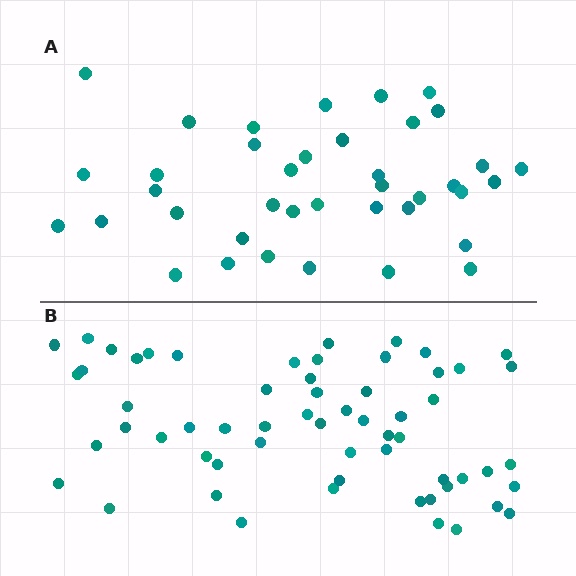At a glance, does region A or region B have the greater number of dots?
Region B (the bottom region) has more dots.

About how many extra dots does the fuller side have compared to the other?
Region B has approximately 20 more dots than region A.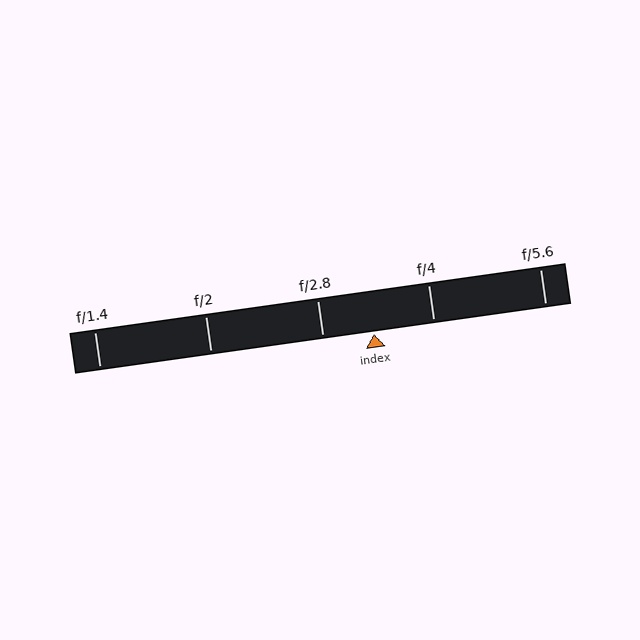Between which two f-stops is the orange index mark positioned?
The index mark is between f/2.8 and f/4.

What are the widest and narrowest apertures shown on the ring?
The widest aperture shown is f/1.4 and the narrowest is f/5.6.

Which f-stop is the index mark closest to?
The index mark is closest to f/2.8.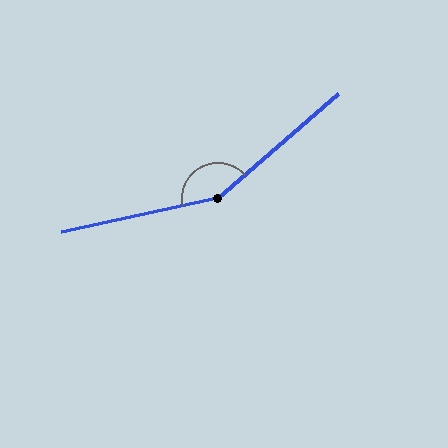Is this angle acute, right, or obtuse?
It is obtuse.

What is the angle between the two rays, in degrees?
Approximately 151 degrees.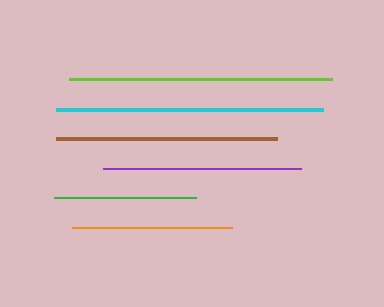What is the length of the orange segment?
The orange segment is approximately 160 pixels long.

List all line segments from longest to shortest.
From longest to shortest: cyan, lime, brown, purple, orange, green.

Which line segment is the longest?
The cyan line is the longest at approximately 267 pixels.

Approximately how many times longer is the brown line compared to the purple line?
The brown line is approximately 1.1 times the length of the purple line.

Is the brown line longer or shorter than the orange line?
The brown line is longer than the orange line.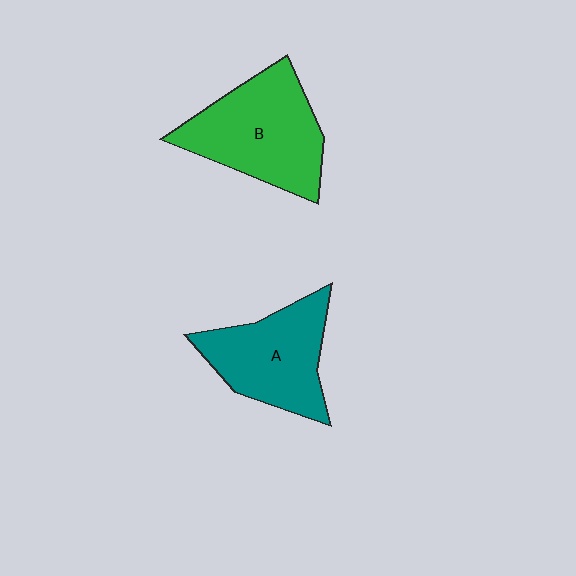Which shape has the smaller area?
Shape A (teal).